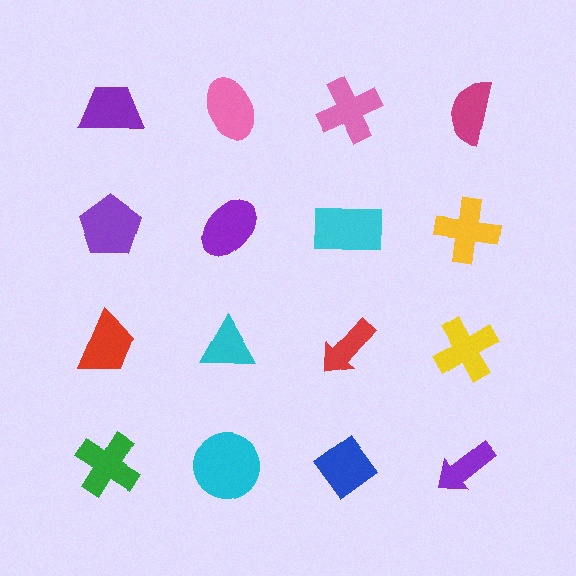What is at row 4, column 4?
A purple arrow.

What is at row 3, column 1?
A red trapezoid.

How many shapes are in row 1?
4 shapes.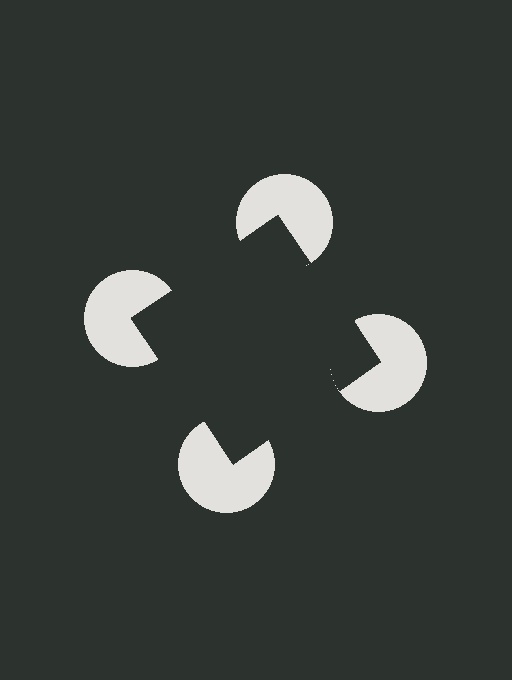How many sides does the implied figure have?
4 sides.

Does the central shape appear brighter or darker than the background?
It typically appears slightly darker than the background, even though no actual brightness change is drawn.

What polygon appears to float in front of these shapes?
An illusory square — its edges are inferred from the aligned wedge cuts in the pac-man discs, not physically drawn.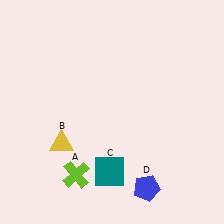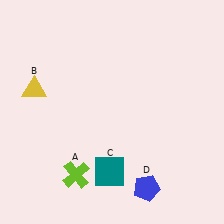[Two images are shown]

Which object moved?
The yellow triangle (B) moved up.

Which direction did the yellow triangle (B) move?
The yellow triangle (B) moved up.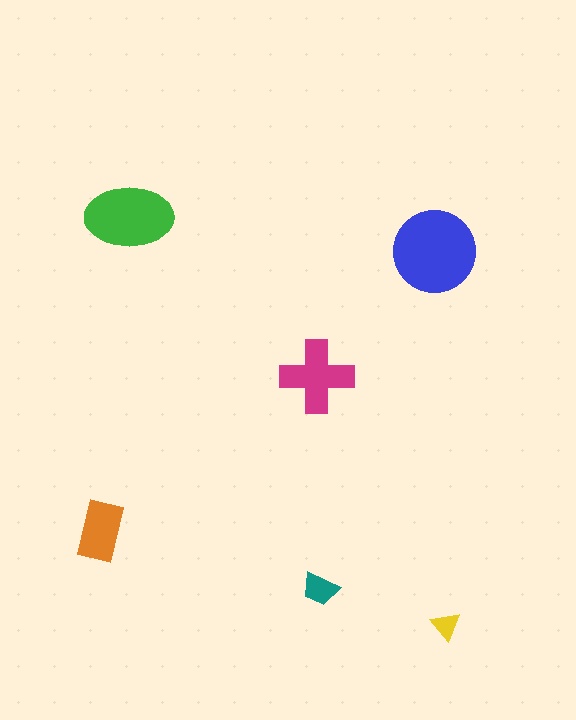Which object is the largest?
The blue circle.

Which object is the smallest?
The yellow triangle.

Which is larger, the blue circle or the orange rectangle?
The blue circle.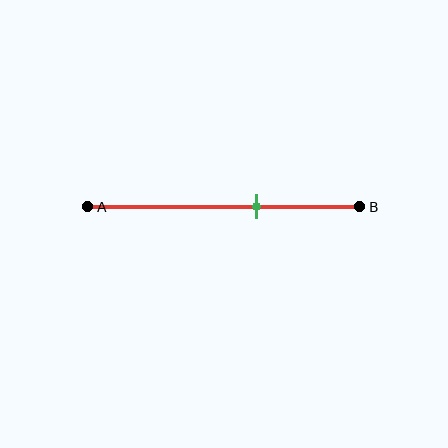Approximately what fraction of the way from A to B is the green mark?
The green mark is approximately 60% of the way from A to B.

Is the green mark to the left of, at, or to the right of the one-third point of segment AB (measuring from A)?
The green mark is to the right of the one-third point of segment AB.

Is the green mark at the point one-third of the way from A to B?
No, the mark is at about 60% from A, not at the 33% one-third point.